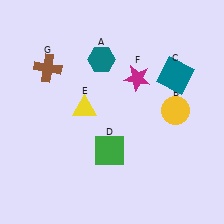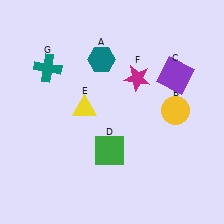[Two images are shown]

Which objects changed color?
C changed from teal to purple. G changed from brown to teal.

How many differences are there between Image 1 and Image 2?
There are 2 differences between the two images.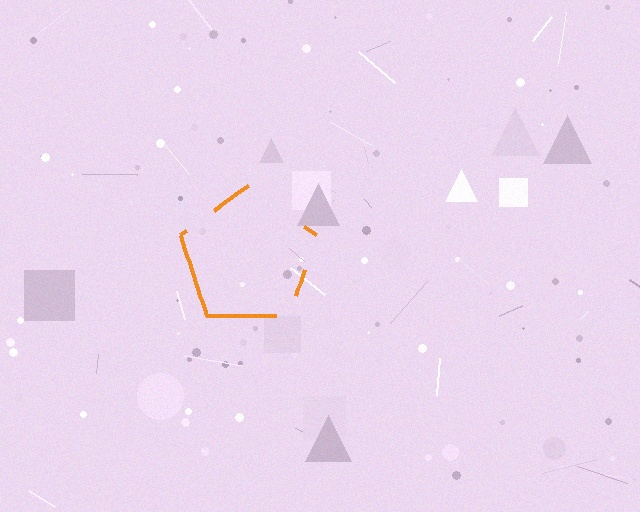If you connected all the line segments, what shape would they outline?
They would outline a pentagon.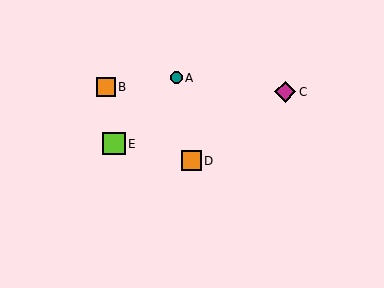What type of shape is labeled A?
Shape A is a teal circle.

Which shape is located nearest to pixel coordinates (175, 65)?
The teal circle (labeled A) at (176, 78) is nearest to that location.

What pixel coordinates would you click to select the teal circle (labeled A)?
Click at (176, 78) to select the teal circle A.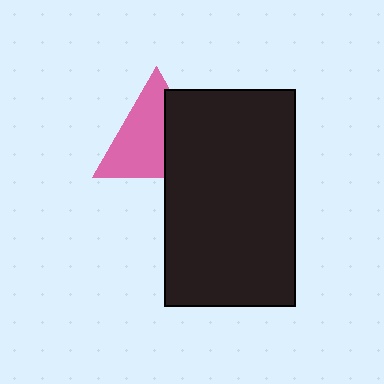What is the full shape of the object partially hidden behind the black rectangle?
The partially hidden object is a pink triangle.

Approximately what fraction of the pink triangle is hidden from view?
Roughly 39% of the pink triangle is hidden behind the black rectangle.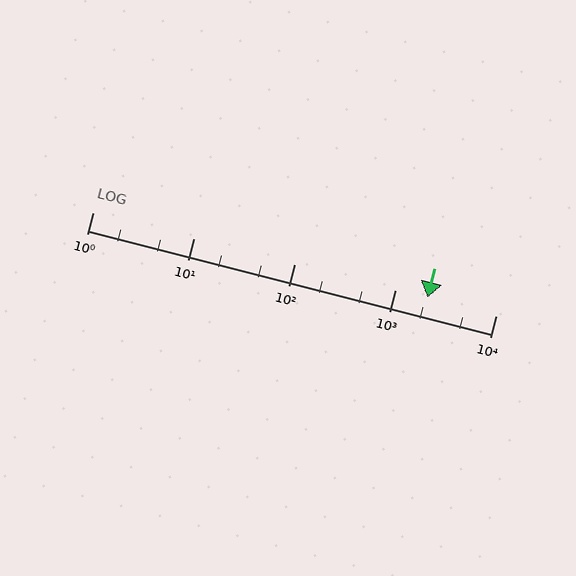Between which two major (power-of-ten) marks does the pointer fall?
The pointer is between 1000 and 10000.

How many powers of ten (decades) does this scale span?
The scale spans 4 decades, from 1 to 10000.